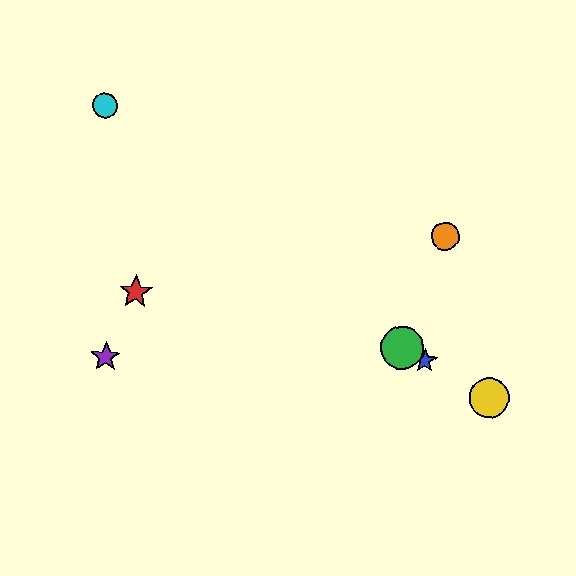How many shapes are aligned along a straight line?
3 shapes (the blue star, the green circle, the yellow circle) are aligned along a straight line.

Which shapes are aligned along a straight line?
The blue star, the green circle, the yellow circle are aligned along a straight line.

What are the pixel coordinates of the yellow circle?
The yellow circle is at (489, 398).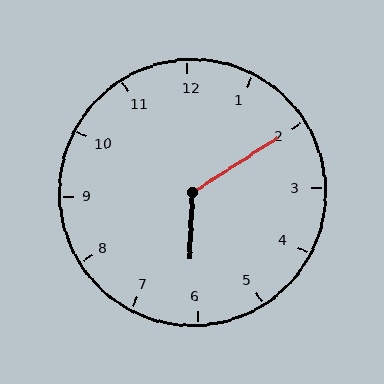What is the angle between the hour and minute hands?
Approximately 125 degrees.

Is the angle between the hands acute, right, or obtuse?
It is obtuse.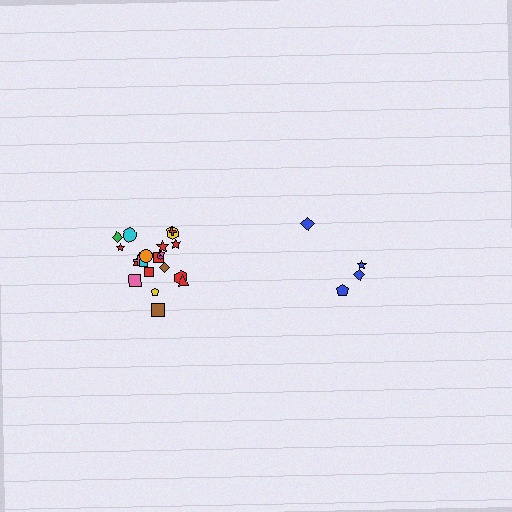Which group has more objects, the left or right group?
The left group.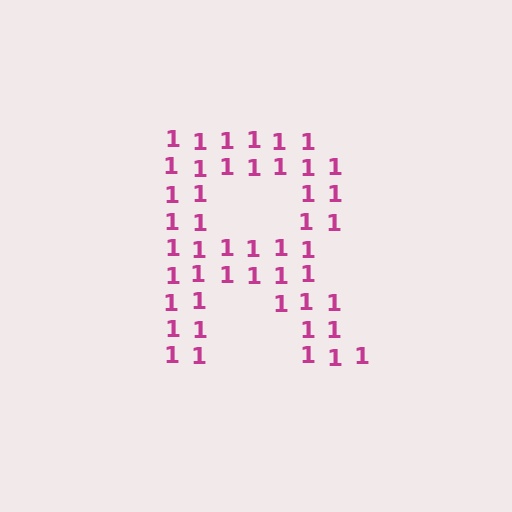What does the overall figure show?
The overall figure shows the letter R.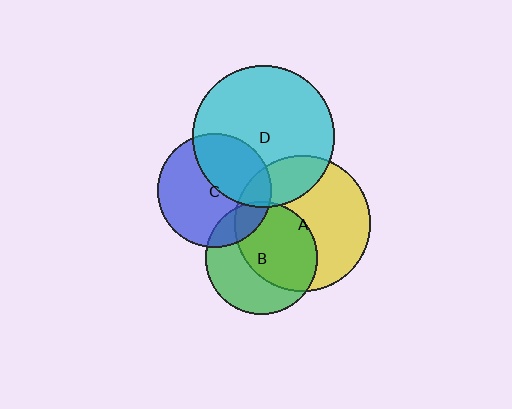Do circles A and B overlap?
Yes.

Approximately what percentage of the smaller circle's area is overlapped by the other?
Approximately 55%.